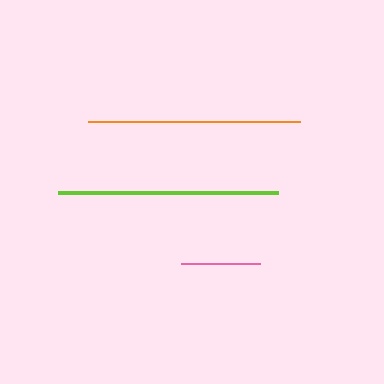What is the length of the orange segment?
The orange segment is approximately 212 pixels long.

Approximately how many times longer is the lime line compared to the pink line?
The lime line is approximately 2.8 times the length of the pink line.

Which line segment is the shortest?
The pink line is the shortest at approximately 78 pixels.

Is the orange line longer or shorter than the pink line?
The orange line is longer than the pink line.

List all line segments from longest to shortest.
From longest to shortest: lime, orange, pink.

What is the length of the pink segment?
The pink segment is approximately 78 pixels long.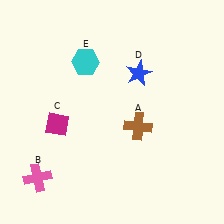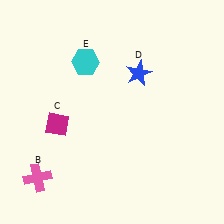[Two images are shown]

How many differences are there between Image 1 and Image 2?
There is 1 difference between the two images.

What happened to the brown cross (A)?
The brown cross (A) was removed in Image 2. It was in the bottom-right area of Image 1.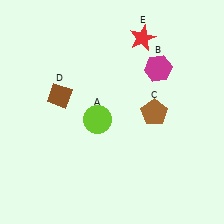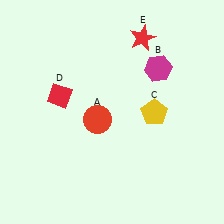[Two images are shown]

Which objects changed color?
A changed from lime to red. C changed from brown to yellow. D changed from brown to red.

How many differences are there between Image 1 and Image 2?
There are 3 differences between the two images.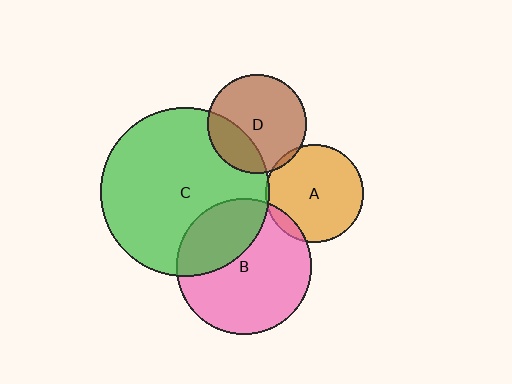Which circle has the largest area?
Circle C (green).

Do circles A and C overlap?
Yes.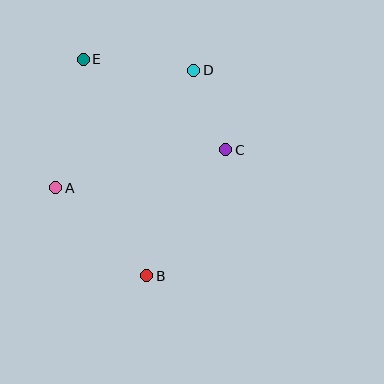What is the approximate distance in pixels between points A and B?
The distance between A and B is approximately 127 pixels.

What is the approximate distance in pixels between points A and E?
The distance between A and E is approximately 131 pixels.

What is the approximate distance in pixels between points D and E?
The distance between D and E is approximately 111 pixels.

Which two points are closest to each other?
Points C and D are closest to each other.